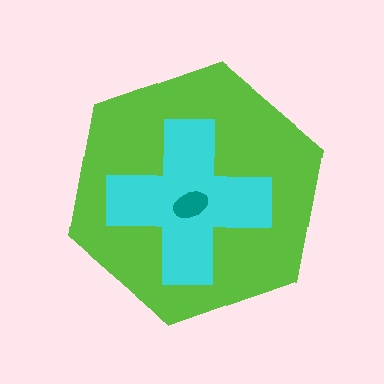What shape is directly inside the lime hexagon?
The cyan cross.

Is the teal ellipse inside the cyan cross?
Yes.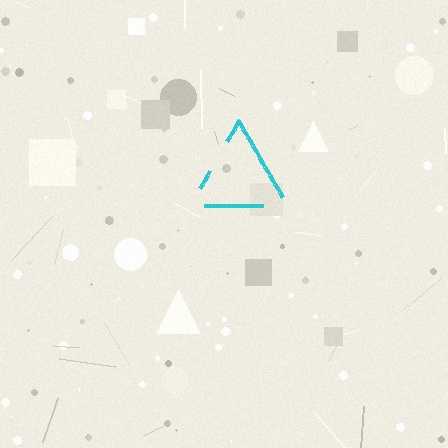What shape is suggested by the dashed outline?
The dashed outline suggests a triangle.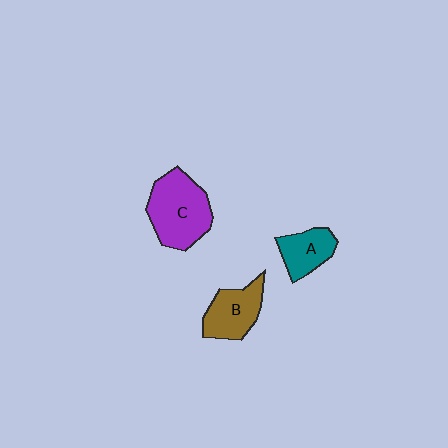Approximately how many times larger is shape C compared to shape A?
Approximately 1.8 times.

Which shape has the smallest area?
Shape A (teal).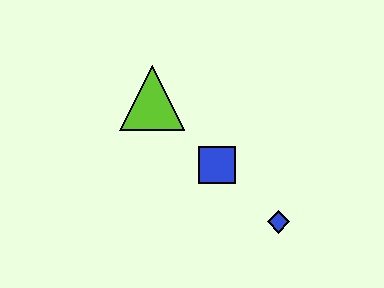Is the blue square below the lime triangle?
Yes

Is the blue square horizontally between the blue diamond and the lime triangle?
Yes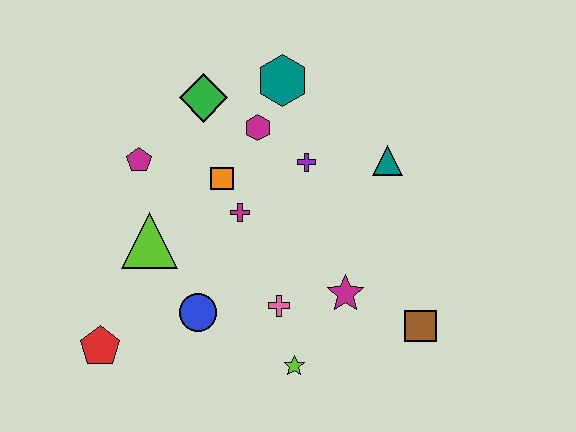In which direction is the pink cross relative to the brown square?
The pink cross is to the left of the brown square.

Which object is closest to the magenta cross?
The orange square is closest to the magenta cross.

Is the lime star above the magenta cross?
No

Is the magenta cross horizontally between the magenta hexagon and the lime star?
No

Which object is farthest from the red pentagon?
The teal triangle is farthest from the red pentagon.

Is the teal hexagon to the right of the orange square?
Yes